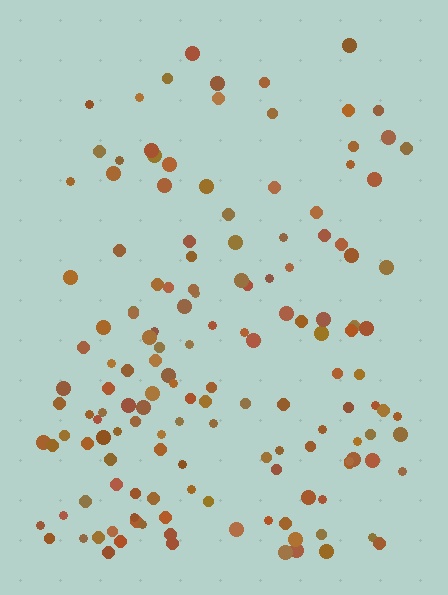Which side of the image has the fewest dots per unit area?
The top.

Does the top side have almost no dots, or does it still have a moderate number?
Still a moderate number, just noticeably fewer than the bottom.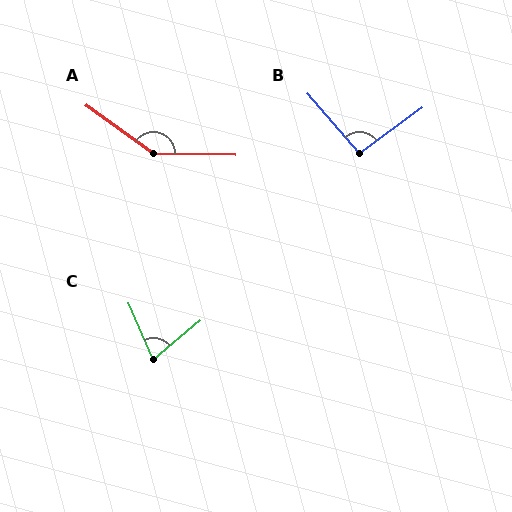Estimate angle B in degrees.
Approximately 95 degrees.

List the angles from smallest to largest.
C (73°), B (95°), A (146°).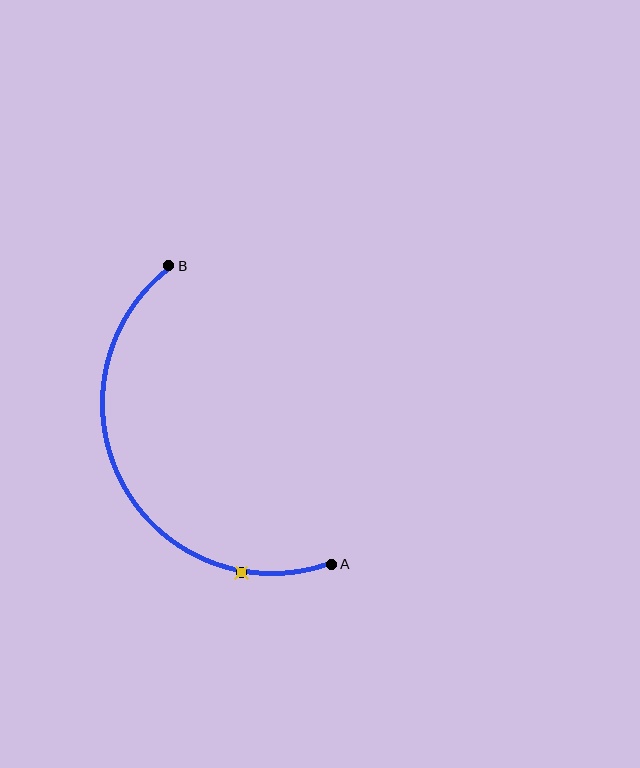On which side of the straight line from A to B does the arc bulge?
The arc bulges to the left of the straight line connecting A and B.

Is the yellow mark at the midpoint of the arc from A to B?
No. The yellow mark lies on the arc but is closer to endpoint A. The arc midpoint would be at the point on the curve equidistant along the arc from both A and B.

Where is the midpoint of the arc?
The arc midpoint is the point on the curve farthest from the straight line joining A and B. It sits to the left of that line.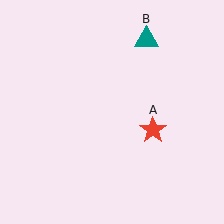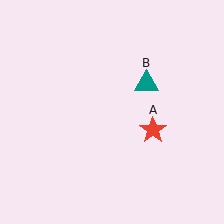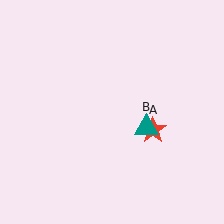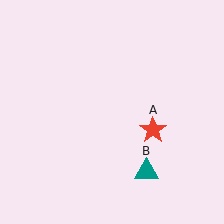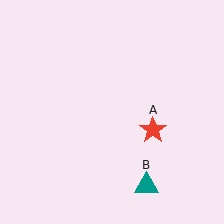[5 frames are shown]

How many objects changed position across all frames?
1 object changed position: teal triangle (object B).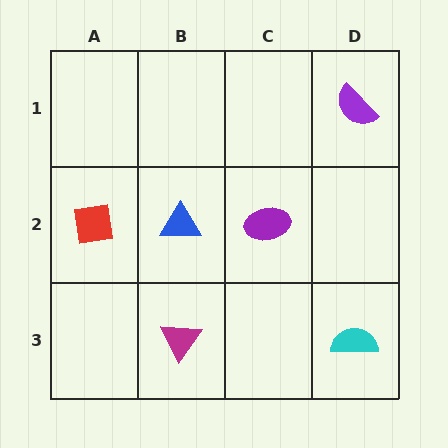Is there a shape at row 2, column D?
No, that cell is empty.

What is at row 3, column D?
A cyan semicircle.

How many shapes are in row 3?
2 shapes.